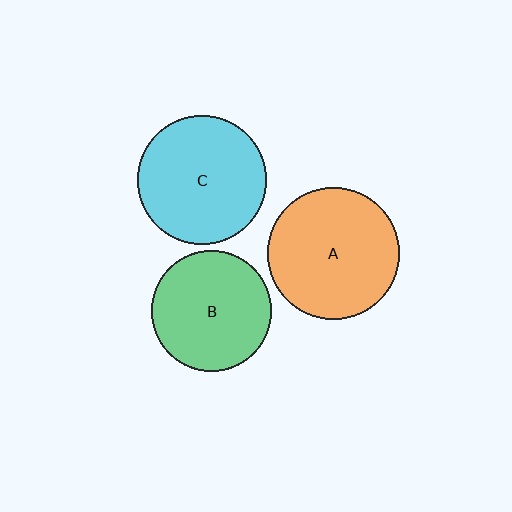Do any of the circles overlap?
No, none of the circles overlap.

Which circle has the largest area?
Circle A (orange).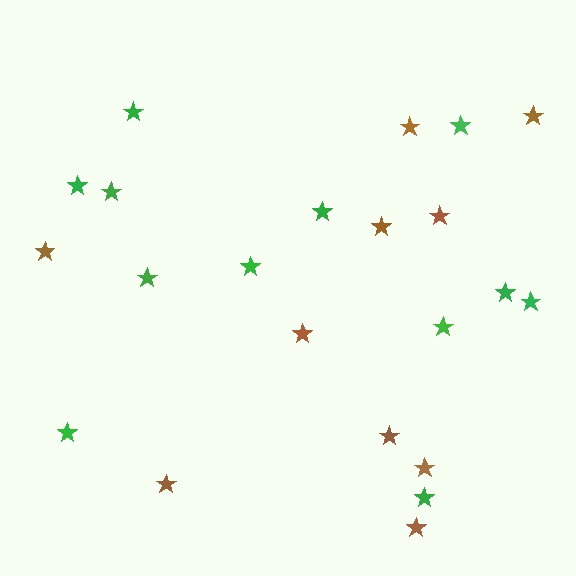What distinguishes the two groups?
There are 2 groups: one group of brown stars (10) and one group of green stars (12).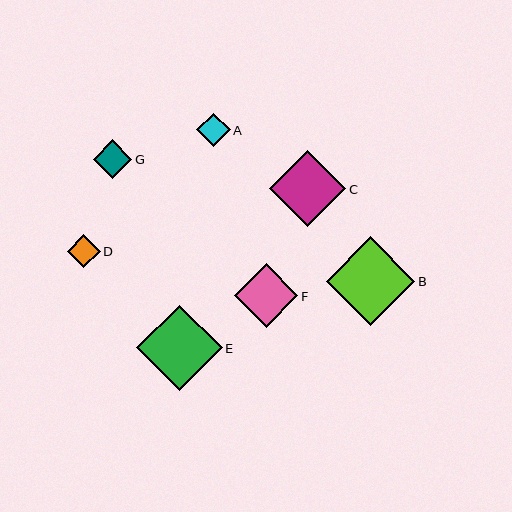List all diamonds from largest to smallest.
From largest to smallest: B, E, C, F, G, A, D.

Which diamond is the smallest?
Diamond D is the smallest with a size of approximately 33 pixels.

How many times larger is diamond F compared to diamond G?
Diamond F is approximately 1.6 times the size of diamond G.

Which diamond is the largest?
Diamond B is the largest with a size of approximately 88 pixels.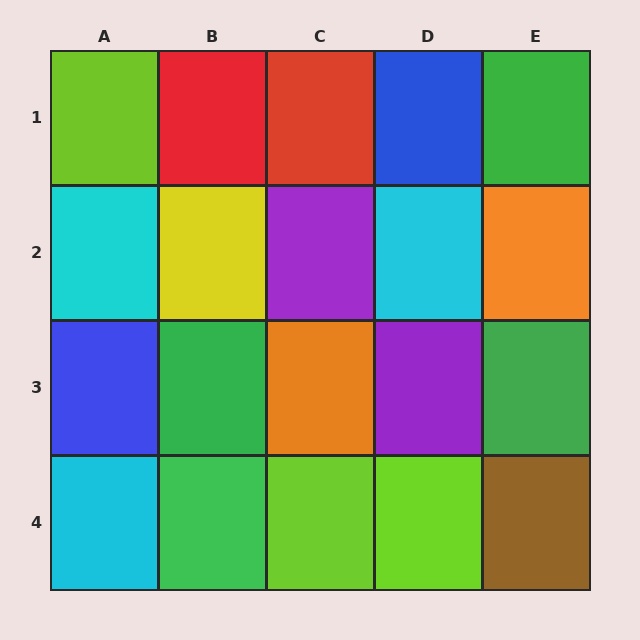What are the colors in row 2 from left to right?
Cyan, yellow, purple, cyan, orange.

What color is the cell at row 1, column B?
Red.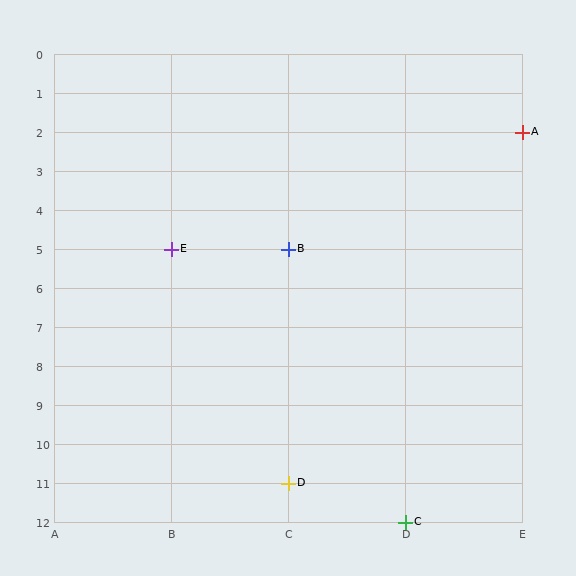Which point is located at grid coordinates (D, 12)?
Point C is at (D, 12).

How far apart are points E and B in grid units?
Points E and B are 1 column apart.